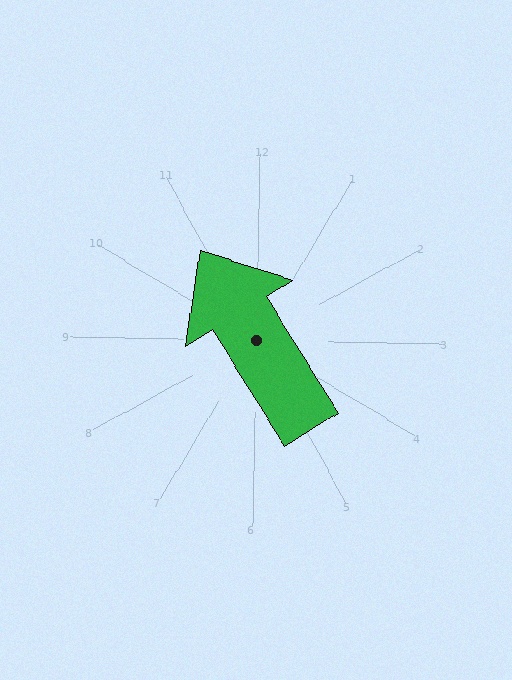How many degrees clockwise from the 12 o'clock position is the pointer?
Approximately 327 degrees.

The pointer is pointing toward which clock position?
Roughly 11 o'clock.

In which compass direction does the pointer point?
Northwest.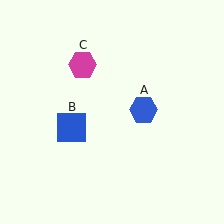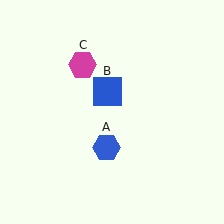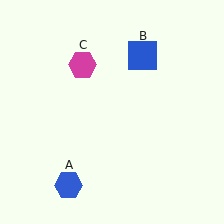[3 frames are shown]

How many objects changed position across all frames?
2 objects changed position: blue hexagon (object A), blue square (object B).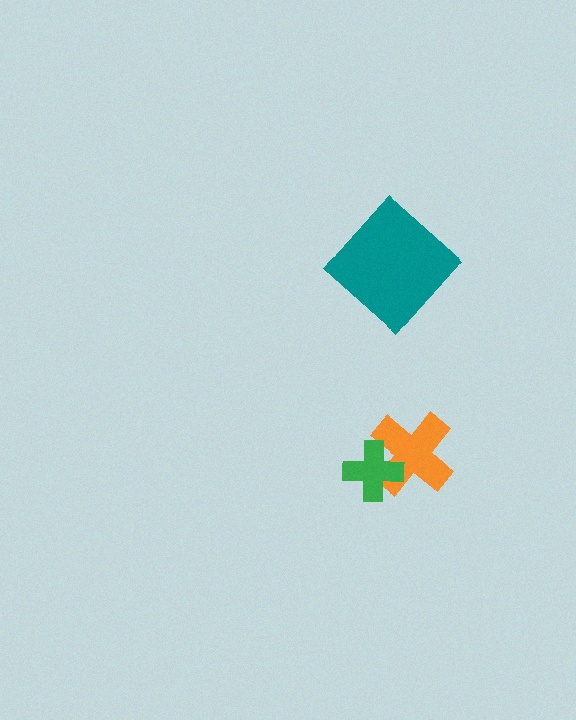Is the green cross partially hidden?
No, no other shape covers it.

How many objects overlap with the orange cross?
1 object overlaps with the orange cross.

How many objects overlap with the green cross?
1 object overlaps with the green cross.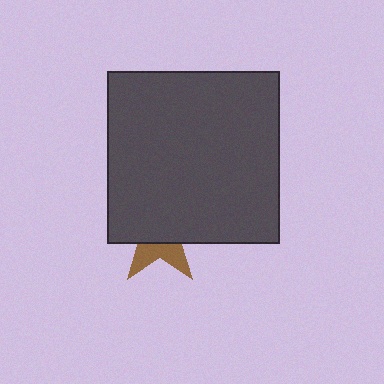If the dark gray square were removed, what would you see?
You would see the complete brown star.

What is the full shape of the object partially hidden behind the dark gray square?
The partially hidden object is a brown star.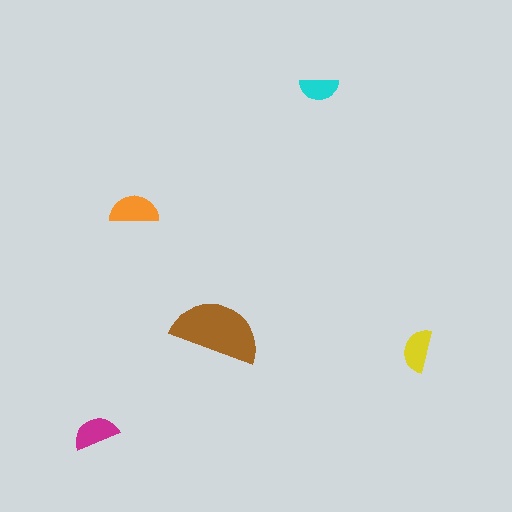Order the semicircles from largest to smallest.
the brown one, the orange one, the magenta one, the yellow one, the cyan one.